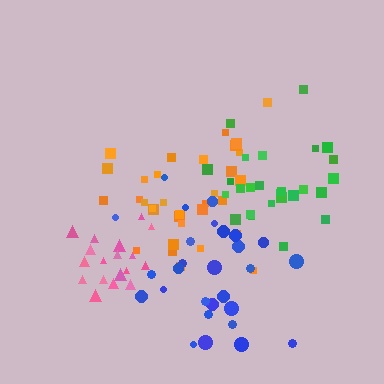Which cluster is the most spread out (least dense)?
Blue.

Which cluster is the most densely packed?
Pink.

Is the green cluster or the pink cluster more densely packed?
Pink.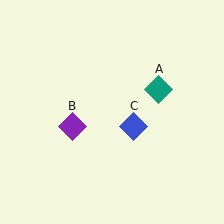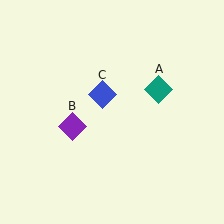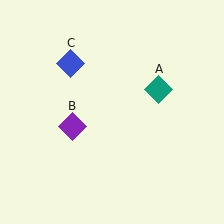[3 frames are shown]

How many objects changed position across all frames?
1 object changed position: blue diamond (object C).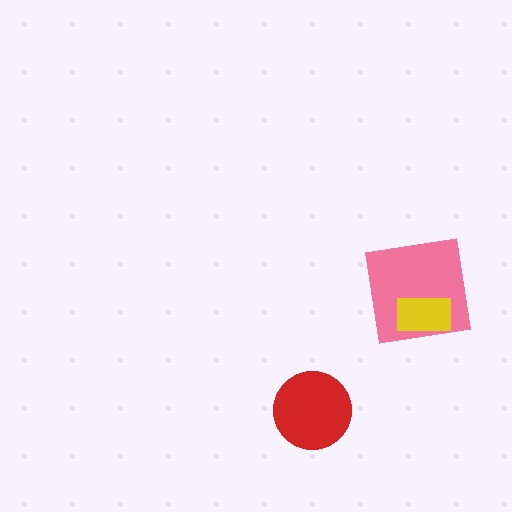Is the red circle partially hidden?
No, no other shape covers it.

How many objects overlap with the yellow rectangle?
1 object overlaps with the yellow rectangle.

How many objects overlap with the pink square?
1 object overlaps with the pink square.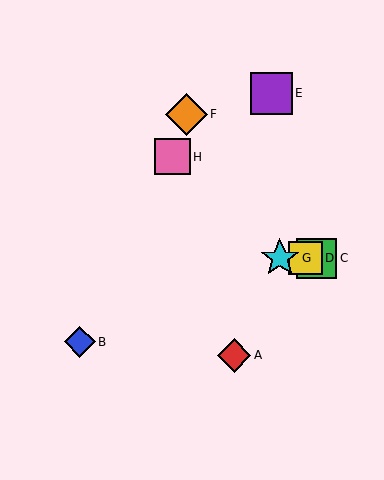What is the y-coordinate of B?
Object B is at y≈342.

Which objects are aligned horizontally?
Objects C, D, G are aligned horizontally.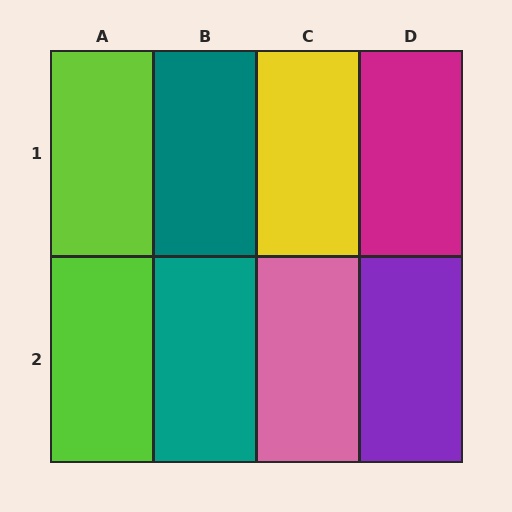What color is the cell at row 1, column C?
Yellow.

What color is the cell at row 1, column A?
Lime.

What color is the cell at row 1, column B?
Teal.